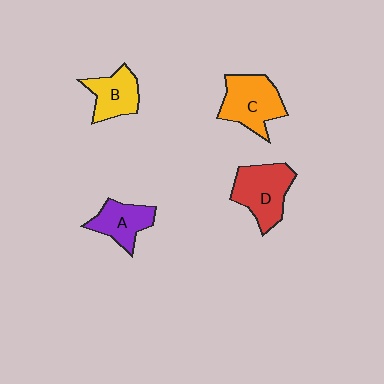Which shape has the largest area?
Shape D (red).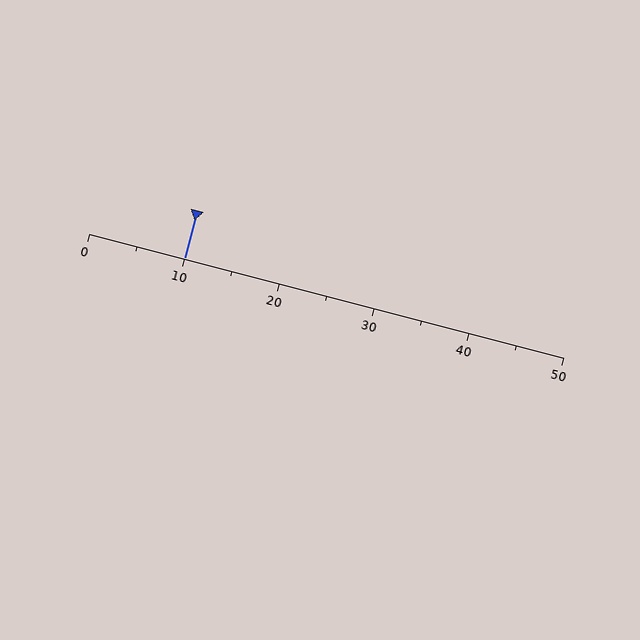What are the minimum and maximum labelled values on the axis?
The axis runs from 0 to 50.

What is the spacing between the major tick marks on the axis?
The major ticks are spaced 10 apart.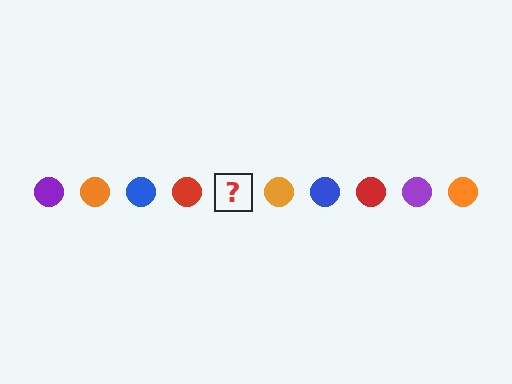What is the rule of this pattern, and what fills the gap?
The rule is that the pattern cycles through purple, orange, blue, red circles. The gap should be filled with a purple circle.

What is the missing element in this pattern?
The missing element is a purple circle.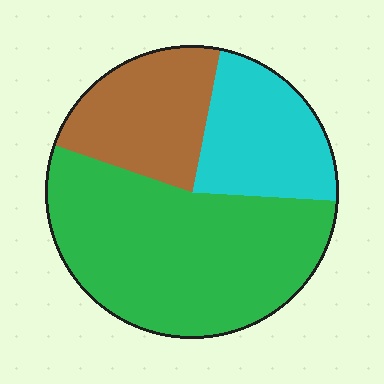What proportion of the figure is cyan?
Cyan takes up about one quarter (1/4) of the figure.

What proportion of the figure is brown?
Brown takes up about one quarter (1/4) of the figure.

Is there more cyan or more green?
Green.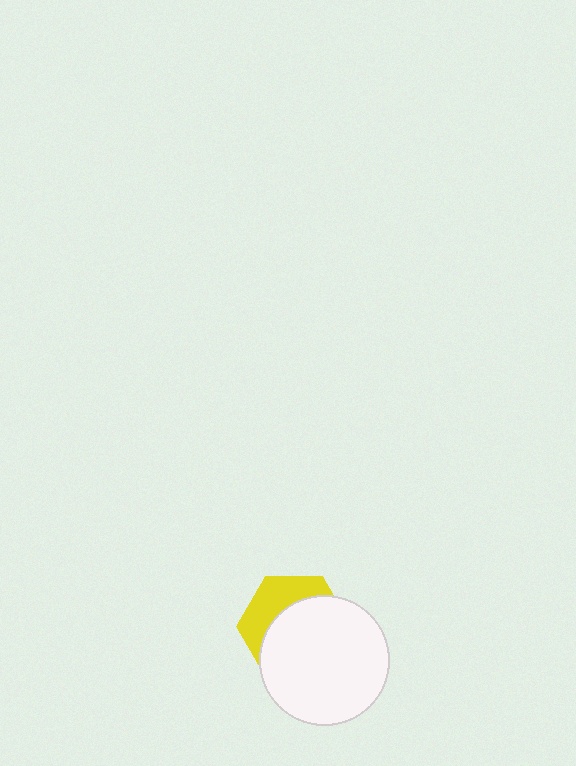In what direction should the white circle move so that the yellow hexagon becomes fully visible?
The white circle should move toward the lower-right. That is the shortest direction to clear the overlap and leave the yellow hexagon fully visible.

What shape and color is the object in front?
The object in front is a white circle.